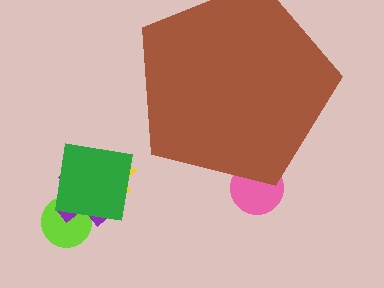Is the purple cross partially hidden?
No, the purple cross is fully visible.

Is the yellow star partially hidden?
No, the yellow star is fully visible.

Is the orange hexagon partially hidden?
No, the orange hexagon is fully visible.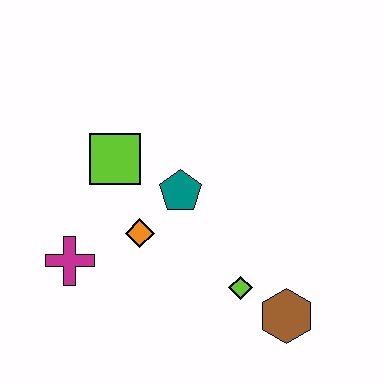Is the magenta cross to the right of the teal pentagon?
No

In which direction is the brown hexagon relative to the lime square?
The brown hexagon is to the right of the lime square.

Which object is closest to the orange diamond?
The teal pentagon is closest to the orange diamond.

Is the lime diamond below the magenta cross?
Yes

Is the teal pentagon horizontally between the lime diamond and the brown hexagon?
No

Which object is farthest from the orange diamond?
The brown hexagon is farthest from the orange diamond.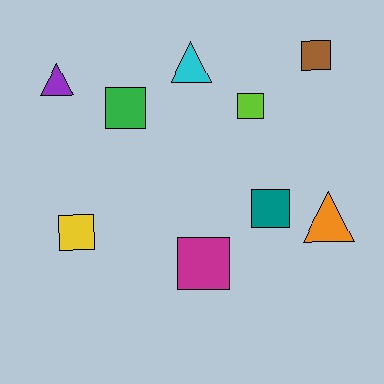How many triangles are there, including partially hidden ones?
There are 3 triangles.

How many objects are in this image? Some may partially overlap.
There are 9 objects.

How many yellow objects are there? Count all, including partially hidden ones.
There is 1 yellow object.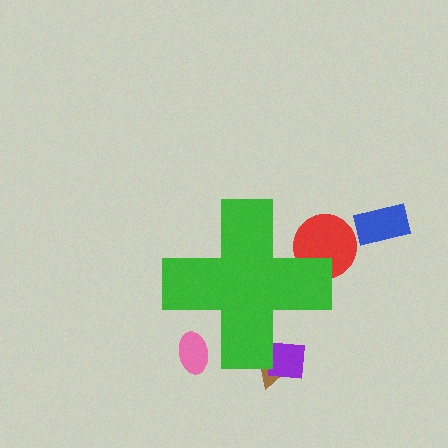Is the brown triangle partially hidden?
Yes, the brown triangle is partially hidden behind the green cross.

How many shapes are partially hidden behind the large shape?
4 shapes are partially hidden.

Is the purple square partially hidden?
Yes, the purple square is partially hidden behind the green cross.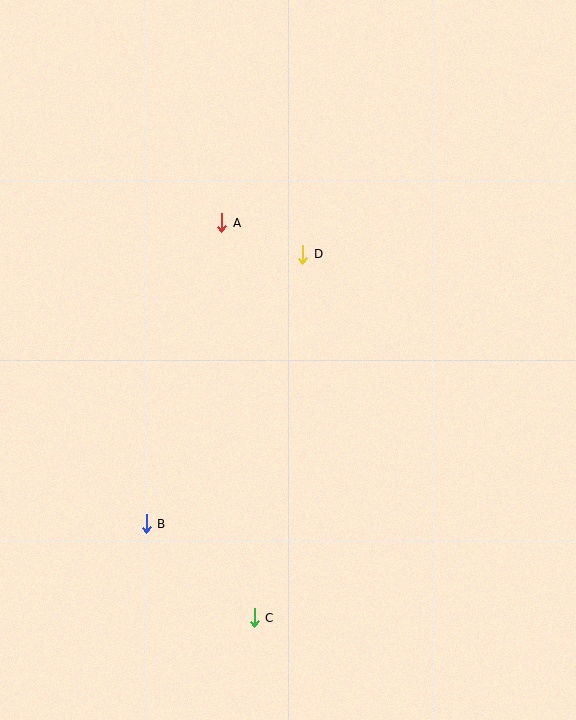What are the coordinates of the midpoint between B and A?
The midpoint between B and A is at (184, 373).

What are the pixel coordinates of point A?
Point A is at (222, 223).